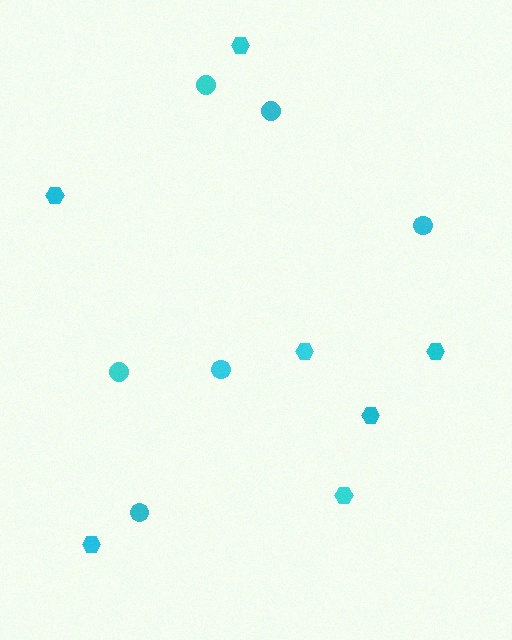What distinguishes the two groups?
There are 2 groups: one group of circles (6) and one group of hexagons (7).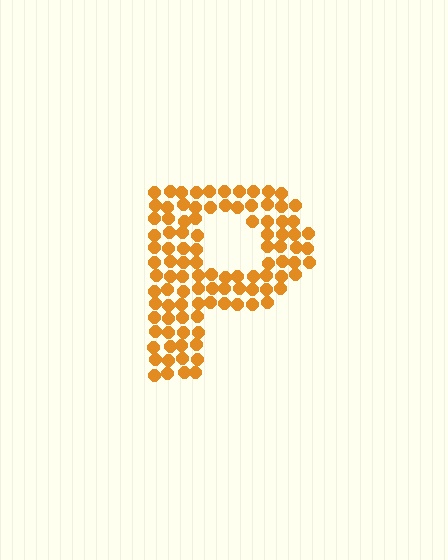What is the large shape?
The large shape is the letter P.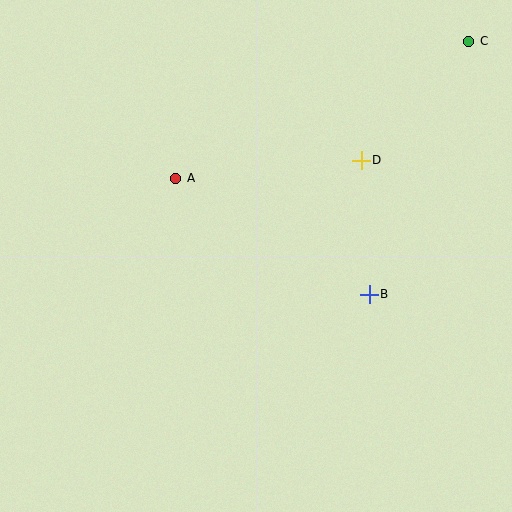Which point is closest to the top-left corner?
Point A is closest to the top-left corner.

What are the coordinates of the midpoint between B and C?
The midpoint between B and C is at (419, 168).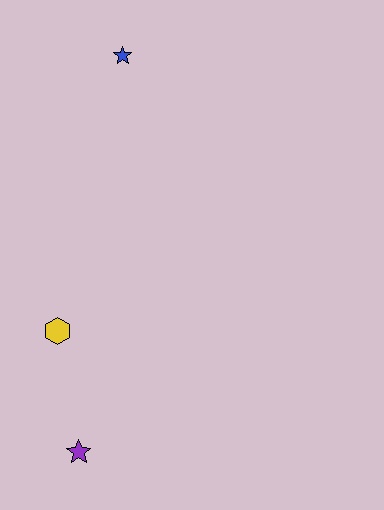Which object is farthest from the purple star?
The blue star is farthest from the purple star.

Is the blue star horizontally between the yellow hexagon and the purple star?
No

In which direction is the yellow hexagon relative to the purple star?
The yellow hexagon is above the purple star.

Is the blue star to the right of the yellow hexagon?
Yes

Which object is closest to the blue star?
The yellow hexagon is closest to the blue star.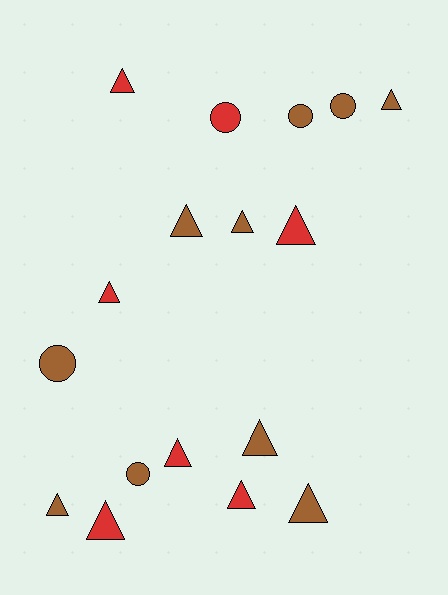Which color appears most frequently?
Brown, with 10 objects.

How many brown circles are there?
There are 4 brown circles.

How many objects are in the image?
There are 17 objects.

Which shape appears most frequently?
Triangle, with 12 objects.